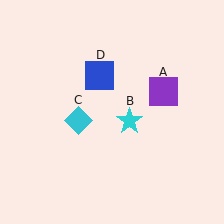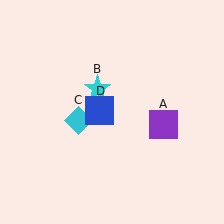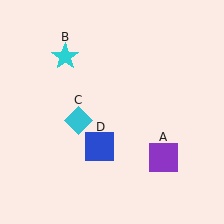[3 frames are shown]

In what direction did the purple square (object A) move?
The purple square (object A) moved down.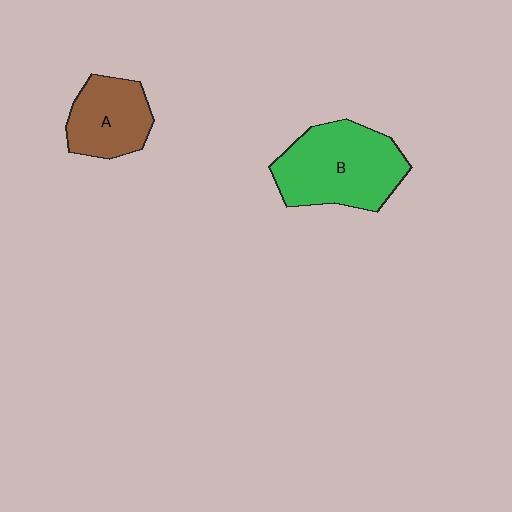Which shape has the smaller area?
Shape A (brown).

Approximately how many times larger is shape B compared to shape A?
Approximately 1.6 times.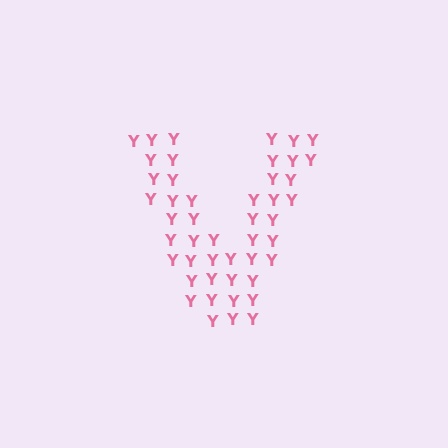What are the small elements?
The small elements are letter Y's.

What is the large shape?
The large shape is the letter V.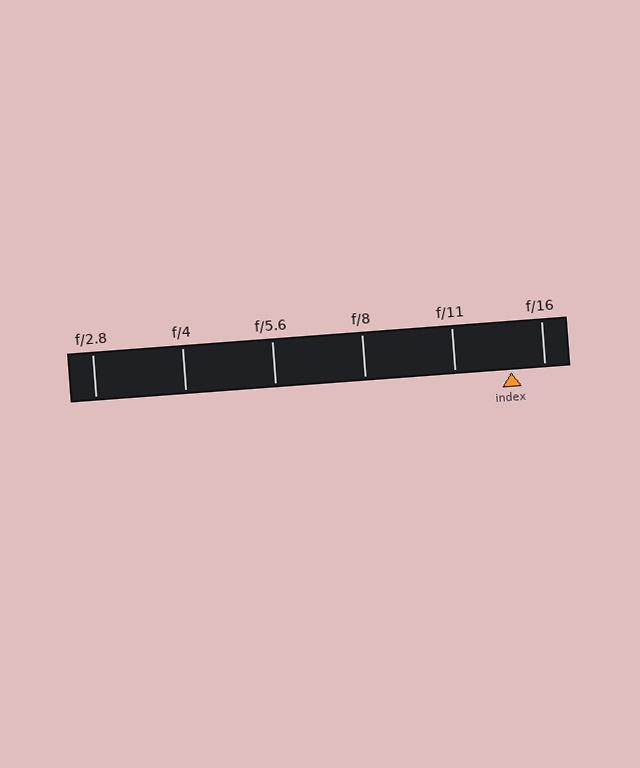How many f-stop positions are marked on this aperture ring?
There are 6 f-stop positions marked.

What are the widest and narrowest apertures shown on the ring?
The widest aperture shown is f/2.8 and the narrowest is f/16.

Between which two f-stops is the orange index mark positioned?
The index mark is between f/11 and f/16.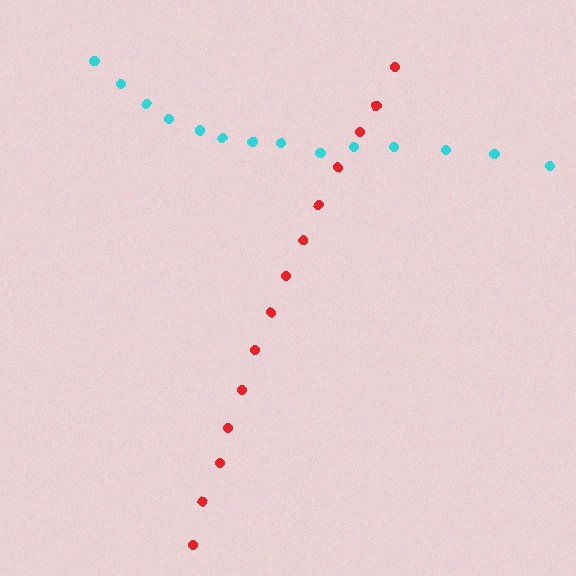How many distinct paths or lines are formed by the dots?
There are 2 distinct paths.